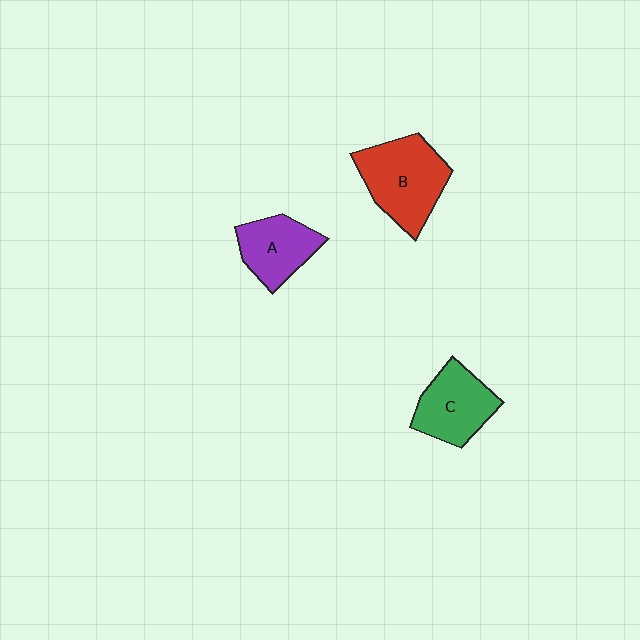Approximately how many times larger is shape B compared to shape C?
Approximately 1.3 times.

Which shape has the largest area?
Shape B (red).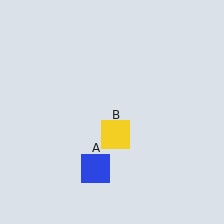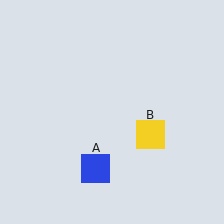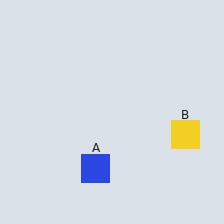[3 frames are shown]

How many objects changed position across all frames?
1 object changed position: yellow square (object B).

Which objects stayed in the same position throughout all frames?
Blue square (object A) remained stationary.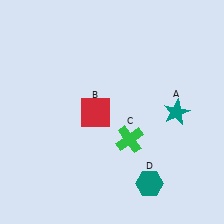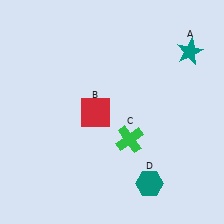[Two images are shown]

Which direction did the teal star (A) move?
The teal star (A) moved up.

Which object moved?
The teal star (A) moved up.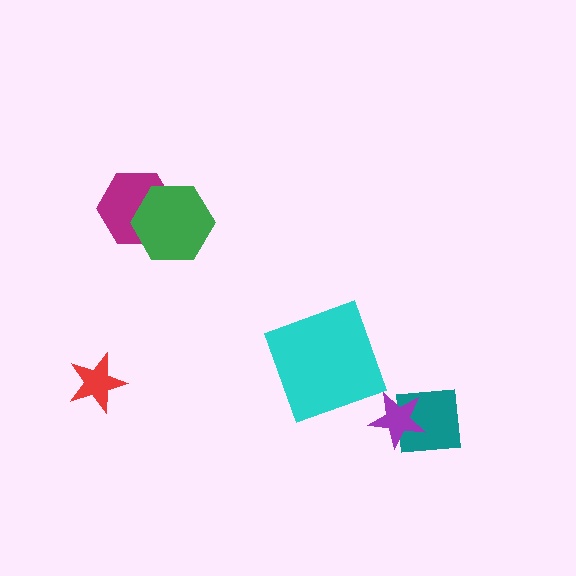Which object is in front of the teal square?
The purple star is in front of the teal square.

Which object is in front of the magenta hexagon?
The green hexagon is in front of the magenta hexagon.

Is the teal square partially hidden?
Yes, it is partially covered by another shape.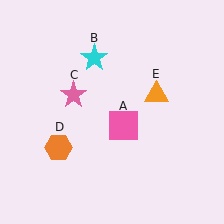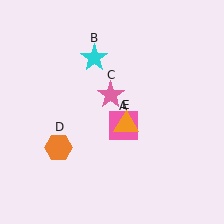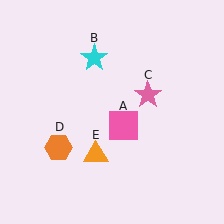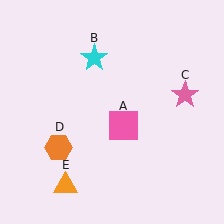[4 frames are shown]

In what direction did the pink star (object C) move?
The pink star (object C) moved right.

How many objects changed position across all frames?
2 objects changed position: pink star (object C), orange triangle (object E).